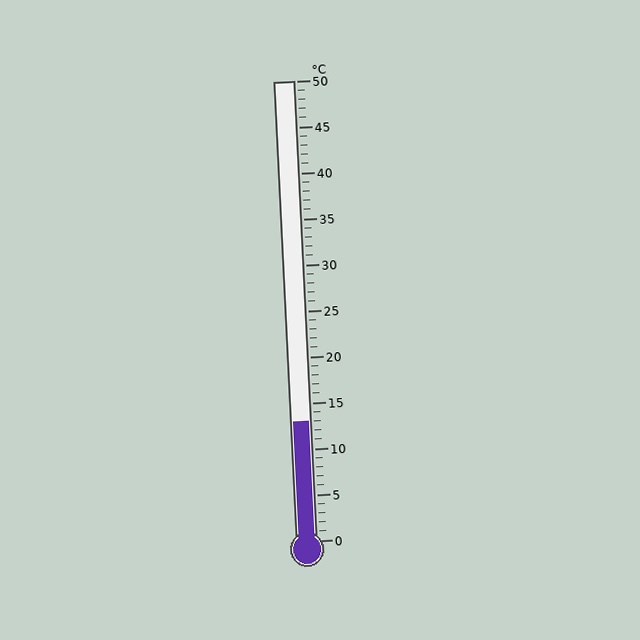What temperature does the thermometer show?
The thermometer shows approximately 13°C.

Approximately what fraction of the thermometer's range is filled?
The thermometer is filled to approximately 25% of its range.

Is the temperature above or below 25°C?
The temperature is below 25°C.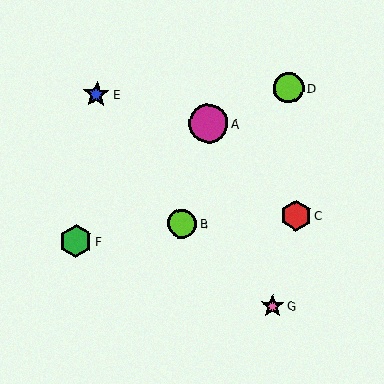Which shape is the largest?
The magenta circle (labeled A) is the largest.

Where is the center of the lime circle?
The center of the lime circle is at (289, 88).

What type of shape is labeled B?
Shape B is a lime circle.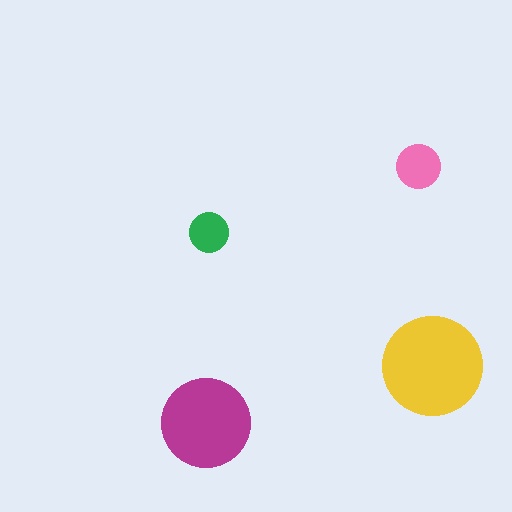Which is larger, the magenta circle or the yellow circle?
The yellow one.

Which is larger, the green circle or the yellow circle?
The yellow one.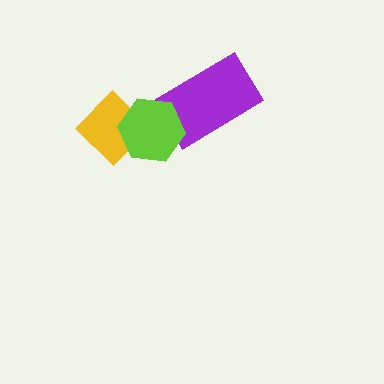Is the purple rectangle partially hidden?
Yes, it is partially covered by another shape.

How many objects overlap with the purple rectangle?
1 object overlaps with the purple rectangle.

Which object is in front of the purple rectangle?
The lime hexagon is in front of the purple rectangle.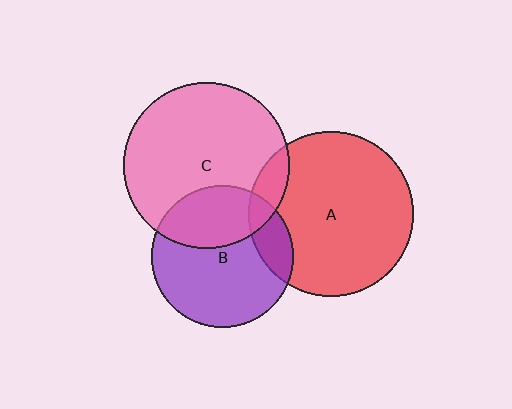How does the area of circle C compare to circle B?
Approximately 1.4 times.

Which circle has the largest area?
Circle C (pink).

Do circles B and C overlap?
Yes.